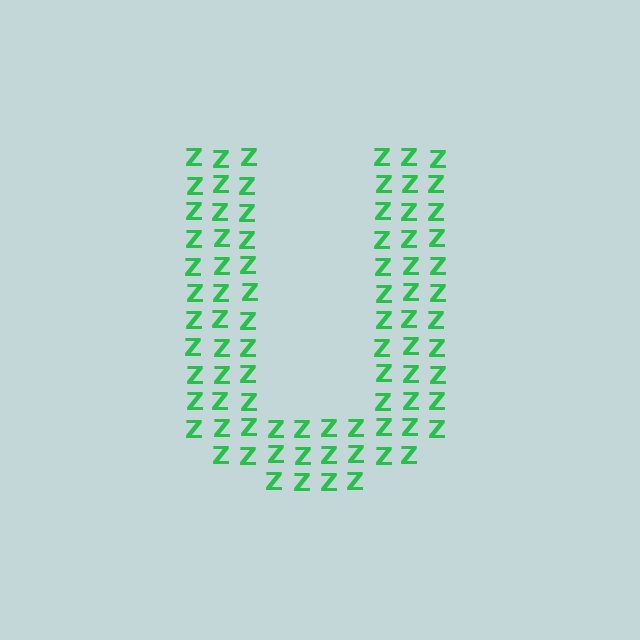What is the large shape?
The large shape is the letter U.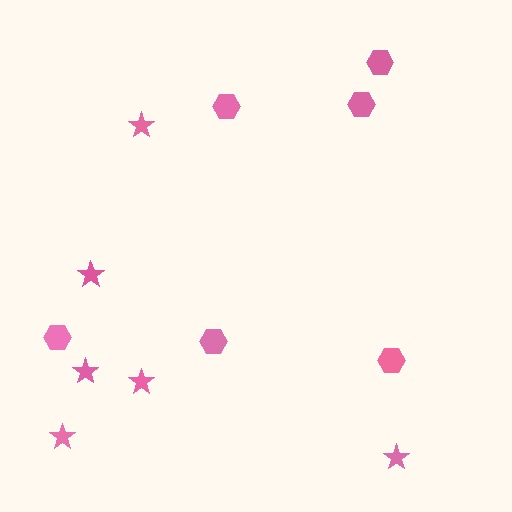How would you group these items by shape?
There are 2 groups: one group of stars (6) and one group of hexagons (6).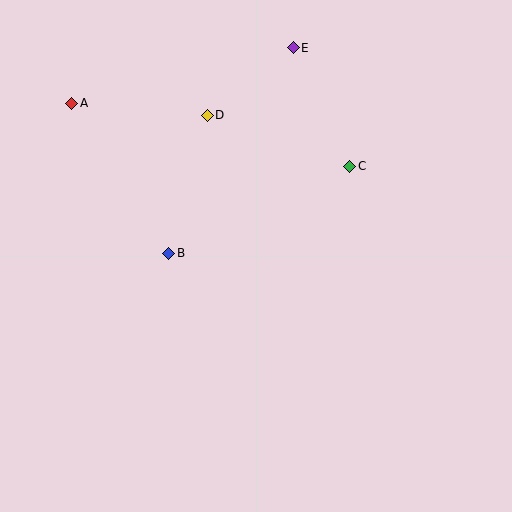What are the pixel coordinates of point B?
Point B is at (169, 253).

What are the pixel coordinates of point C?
Point C is at (350, 166).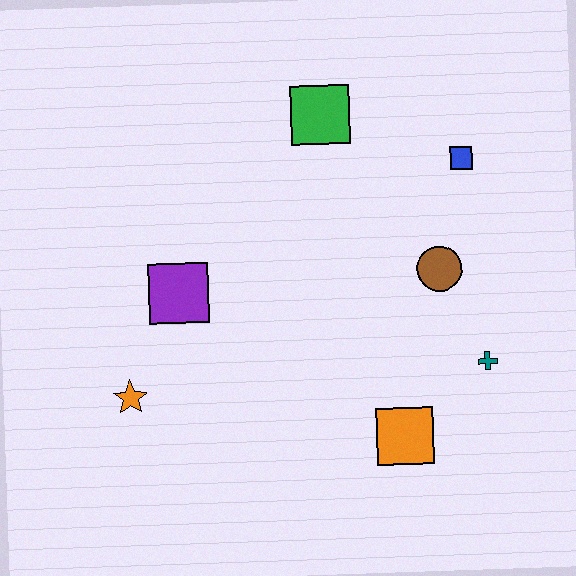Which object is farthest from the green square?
The orange star is farthest from the green square.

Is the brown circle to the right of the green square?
Yes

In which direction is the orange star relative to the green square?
The orange star is below the green square.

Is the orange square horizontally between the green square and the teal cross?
Yes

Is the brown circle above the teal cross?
Yes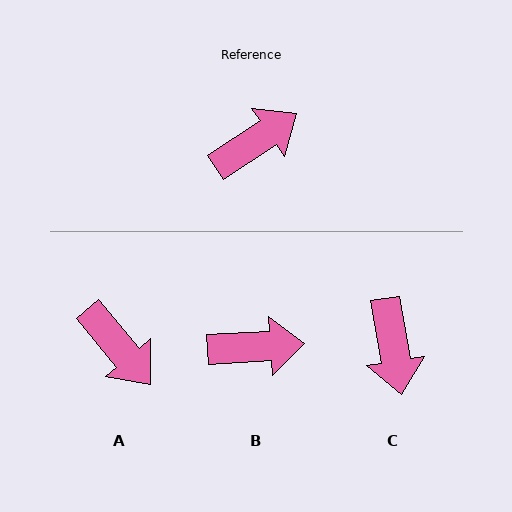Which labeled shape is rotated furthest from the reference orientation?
C, about 114 degrees away.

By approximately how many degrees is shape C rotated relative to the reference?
Approximately 114 degrees clockwise.